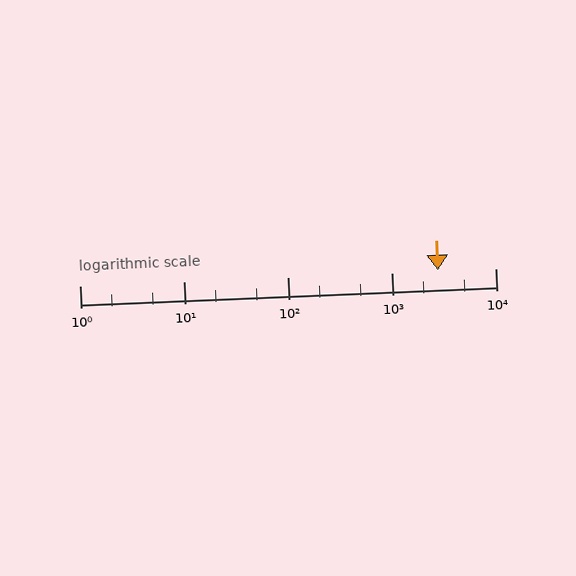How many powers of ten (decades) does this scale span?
The scale spans 4 decades, from 1 to 10000.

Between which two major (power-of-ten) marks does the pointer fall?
The pointer is between 1000 and 10000.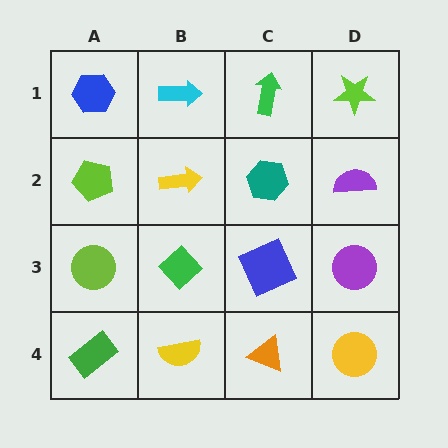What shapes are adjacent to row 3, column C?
A teal hexagon (row 2, column C), an orange triangle (row 4, column C), a green diamond (row 3, column B), a purple circle (row 3, column D).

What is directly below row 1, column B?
A yellow arrow.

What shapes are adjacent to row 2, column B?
A cyan arrow (row 1, column B), a green diamond (row 3, column B), a lime pentagon (row 2, column A), a teal hexagon (row 2, column C).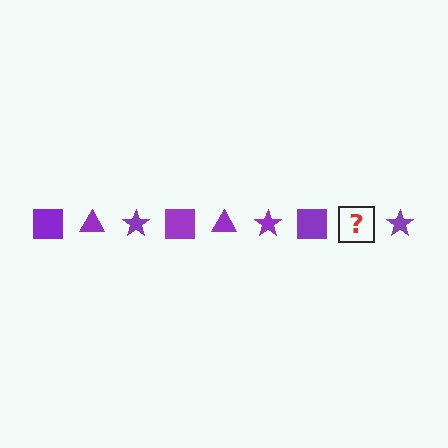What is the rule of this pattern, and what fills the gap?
The rule is that the pattern cycles through square, triangle, star shapes in purple. The gap should be filled with a purple triangle.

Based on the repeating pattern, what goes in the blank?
The blank should be a purple triangle.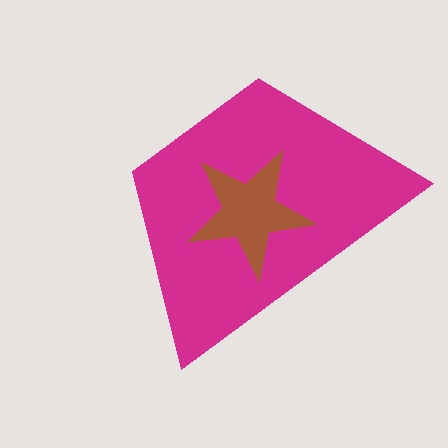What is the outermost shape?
The magenta trapezoid.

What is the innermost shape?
The brown star.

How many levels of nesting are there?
2.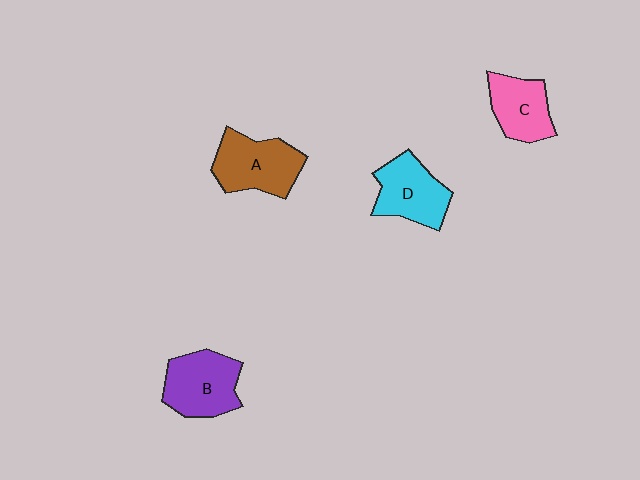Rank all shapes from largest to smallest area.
From largest to smallest: A (brown), B (purple), D (cyan), C (pink).